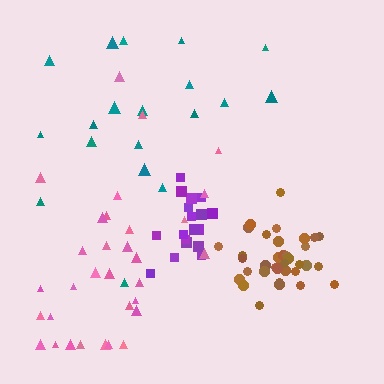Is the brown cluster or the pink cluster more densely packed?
Brown.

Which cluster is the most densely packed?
Brown.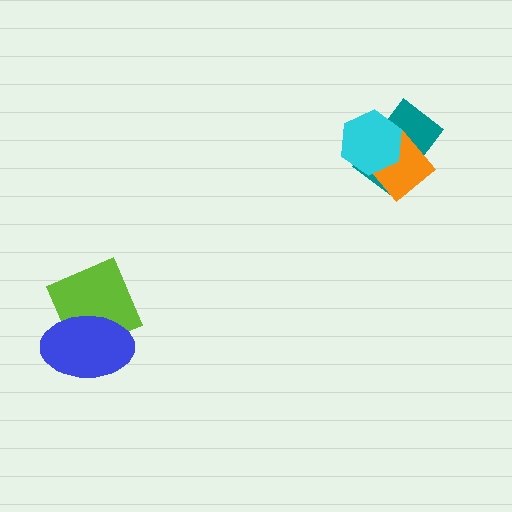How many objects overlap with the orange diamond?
2 objects overlap with the orange diamond.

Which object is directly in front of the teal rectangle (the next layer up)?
The orange diamond is directly in front of the teal rectangle.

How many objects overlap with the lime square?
1 object overlaps with the lime square.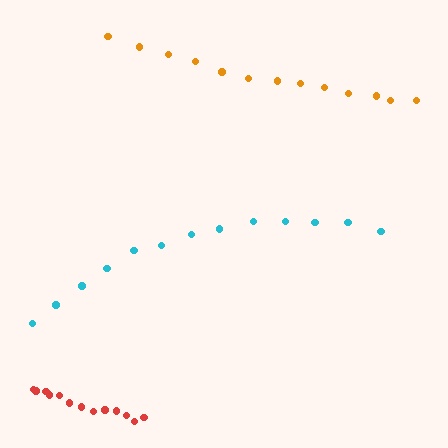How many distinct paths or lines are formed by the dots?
There are 3 distinct paths.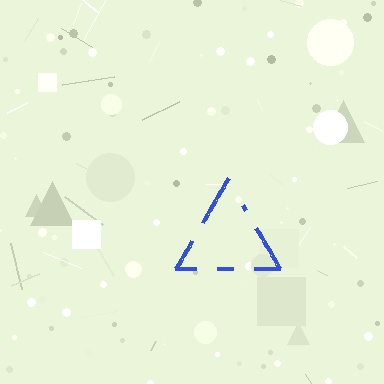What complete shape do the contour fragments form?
The contour fragments form a triangle.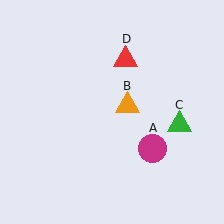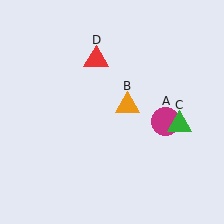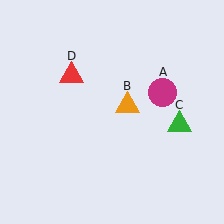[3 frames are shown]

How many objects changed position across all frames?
2 objects changed position: magenta circle (object A), red triangle (object D).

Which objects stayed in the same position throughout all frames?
Orange triangle (object B) and green triangle (object C) remained stationary.